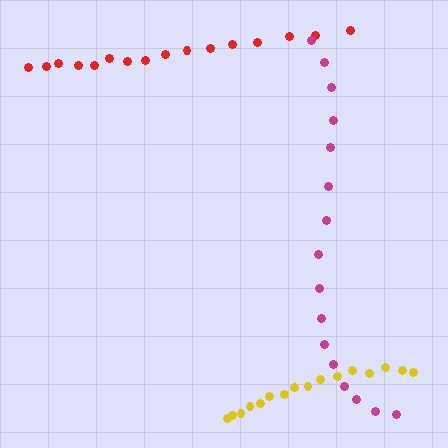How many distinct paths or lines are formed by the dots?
There are 3 distinct paths.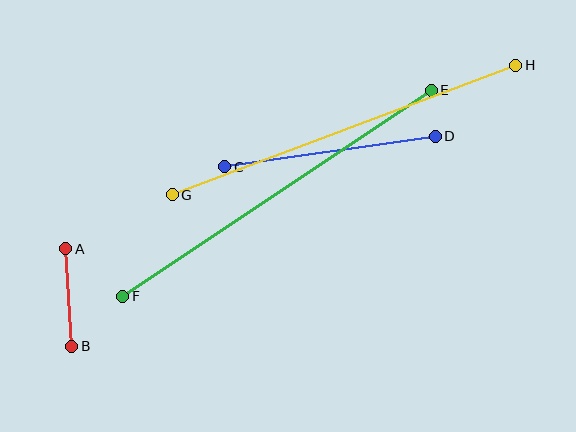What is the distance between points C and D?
The distance is approximately 213 pixels.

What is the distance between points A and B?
The distance is approximately 98 pixels.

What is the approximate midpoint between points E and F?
The midpoint is at approximately (277, 193) pixels.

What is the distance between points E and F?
The distance is approximately 371 pixels.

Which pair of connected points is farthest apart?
Points E and F are farthest apart.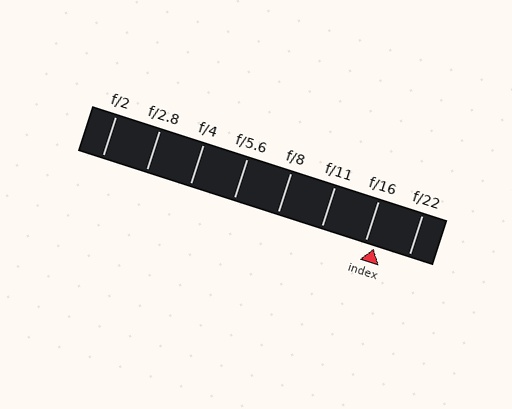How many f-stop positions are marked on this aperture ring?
There are 8 f-stop positions marked.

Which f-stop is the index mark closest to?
The index mark is closest to f/16.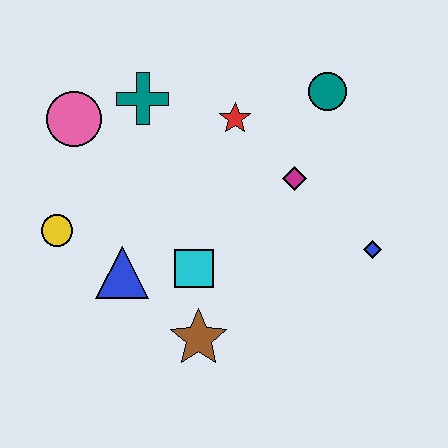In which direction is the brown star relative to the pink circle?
The brown star is below the pink circle.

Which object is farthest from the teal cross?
The blue diamond is farthest from the teal cross.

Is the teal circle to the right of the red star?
Yes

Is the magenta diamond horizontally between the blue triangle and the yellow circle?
No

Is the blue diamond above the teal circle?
No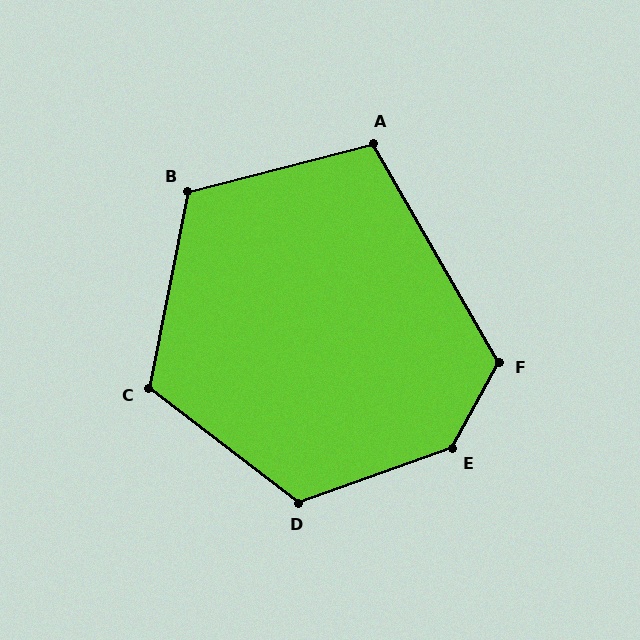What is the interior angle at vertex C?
Approximately 116 degrees (obtuse).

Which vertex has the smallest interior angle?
A, at approximately 105 degrees.